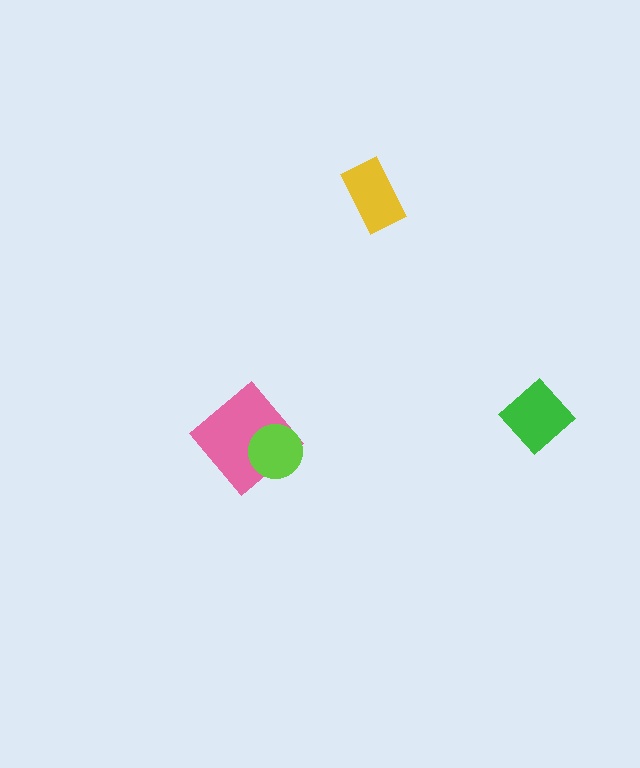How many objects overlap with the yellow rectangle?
0 objects overlap with the yellow rectangle.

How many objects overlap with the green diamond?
0 objects overlap with the green diamond.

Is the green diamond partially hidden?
No, no other shape covers it.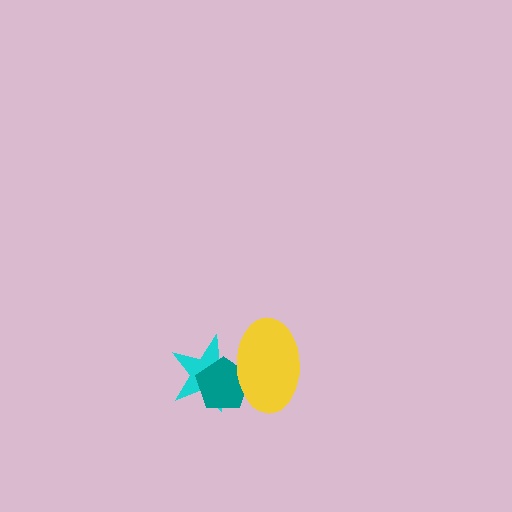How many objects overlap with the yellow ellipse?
2 objects overlap with the yellow ellipse.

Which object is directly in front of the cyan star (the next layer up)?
The teal pentagon is directly in front of the cyan star.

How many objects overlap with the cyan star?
2 objects overlap with the cyan star.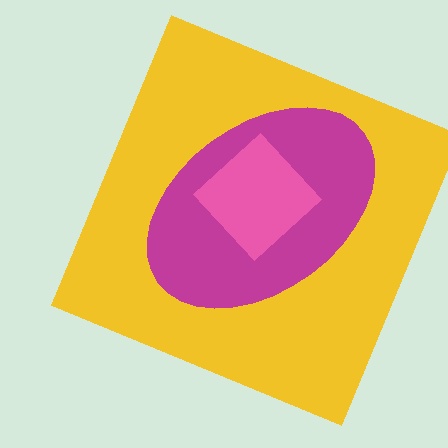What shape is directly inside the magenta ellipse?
The pink diamond.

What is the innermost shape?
The pink diamond.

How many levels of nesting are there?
3.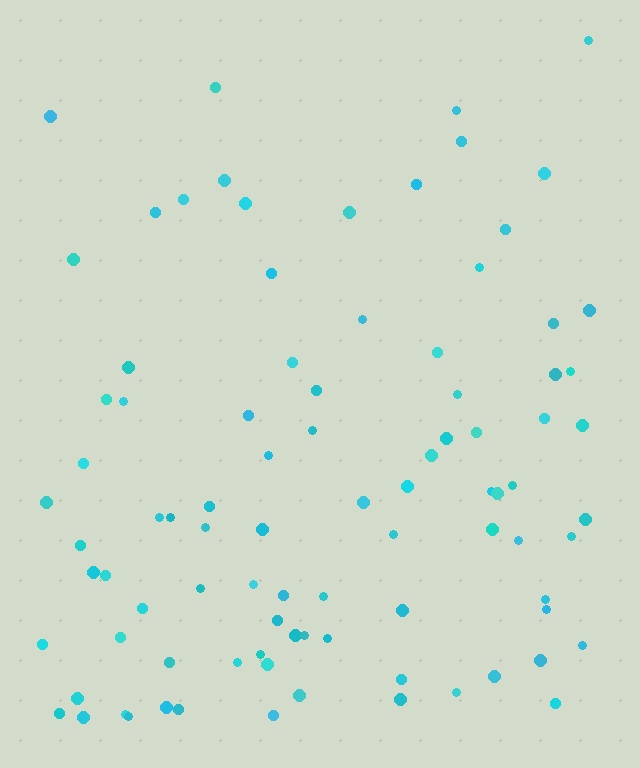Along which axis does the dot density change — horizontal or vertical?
Vertical.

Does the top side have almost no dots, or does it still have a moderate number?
Still a moderate number, just noticeably fewer than the bottom.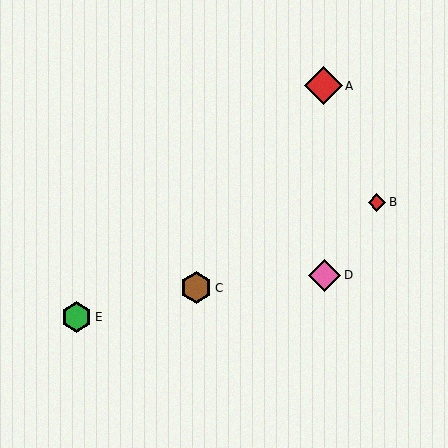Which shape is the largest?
The red diamond (labeled A) is the largest.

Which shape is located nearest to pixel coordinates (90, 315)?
The green hexagon (labeled E) at (76, 317) is nearest to that location.